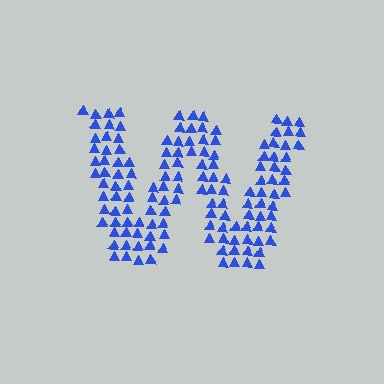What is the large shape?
The large shape is the letter W.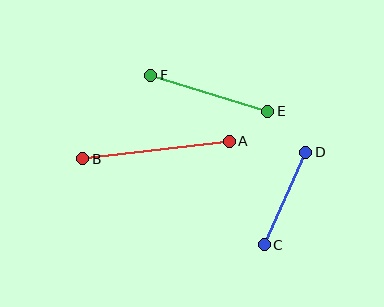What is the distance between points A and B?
The distance is approximately 148 pixels.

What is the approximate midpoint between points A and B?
The midpoint is at approximately (156, 150) pixels.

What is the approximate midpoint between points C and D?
The midpoint is at approximately (285, 198) pixels.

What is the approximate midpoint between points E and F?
The midpoint is at approximately (209, 93) pixels.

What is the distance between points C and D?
The distance is approximately 102 pixels.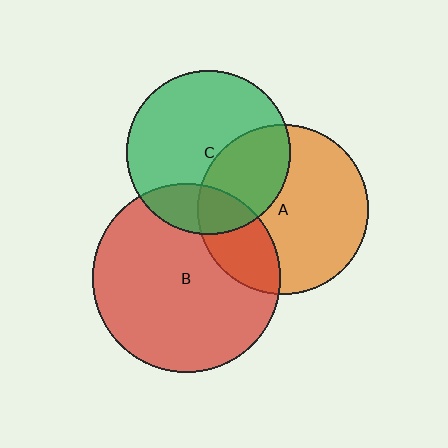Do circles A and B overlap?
Yes.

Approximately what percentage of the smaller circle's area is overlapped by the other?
Approximately 25%.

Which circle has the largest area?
Circle B (red).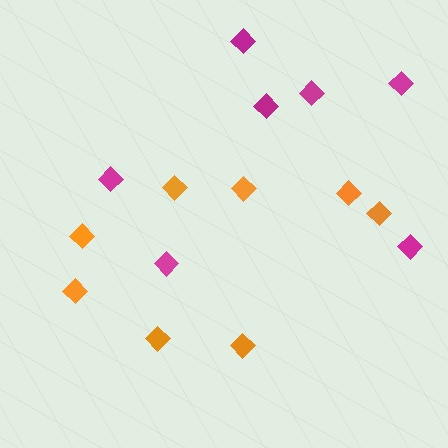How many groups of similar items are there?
There are 2 groups: one group of orange diamonds (8) and one group of magenta diamonds (7).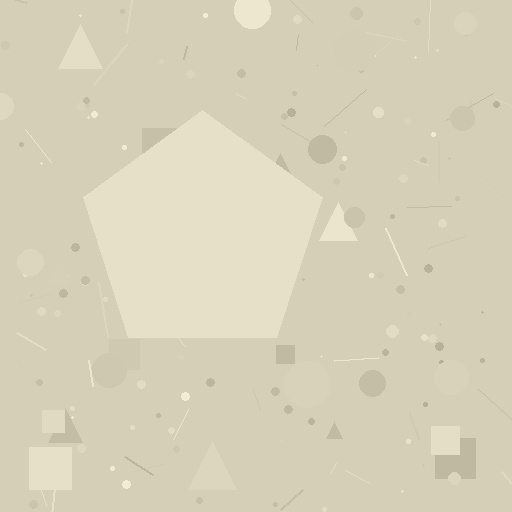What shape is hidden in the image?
A pentagon is hidden in the image.